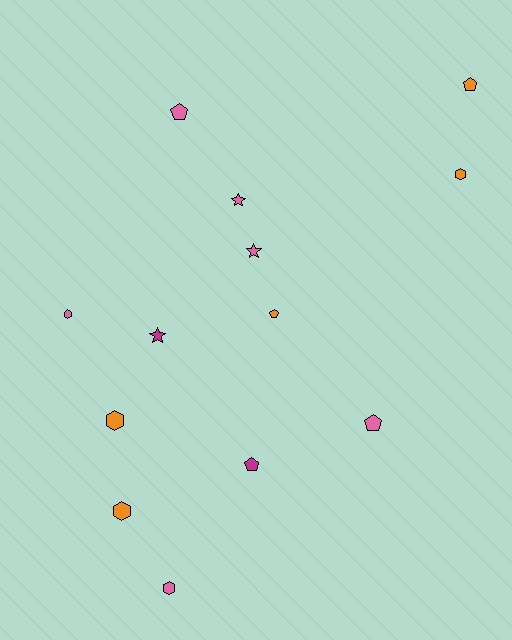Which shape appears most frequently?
Hexagon, with 5 objects.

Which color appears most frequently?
Pink, with 6 objects.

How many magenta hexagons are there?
There are no magenta hexagons.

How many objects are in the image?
There are 13 objects.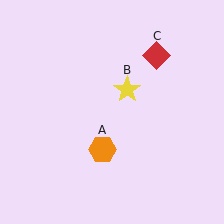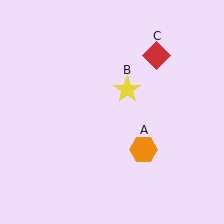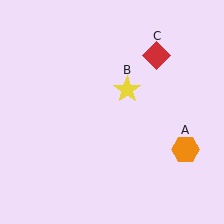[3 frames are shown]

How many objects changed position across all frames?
1 object changed position: orange hexagon (object A).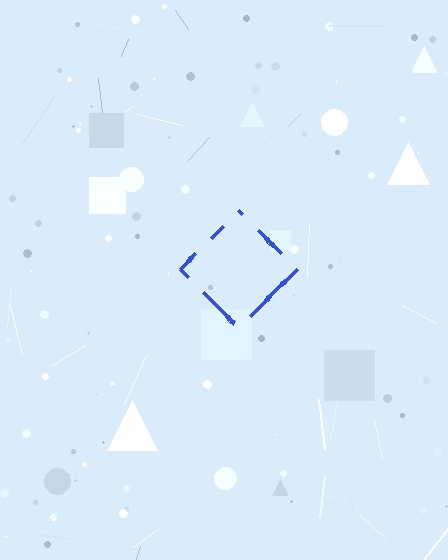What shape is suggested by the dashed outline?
The dashed outline suggests a diamond.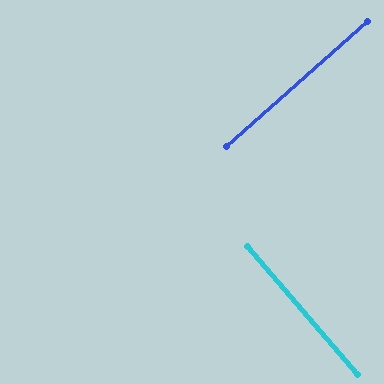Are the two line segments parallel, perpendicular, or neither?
Perpendicular — they meet at approximately 89°.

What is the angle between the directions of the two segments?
Approximately 89 degrees.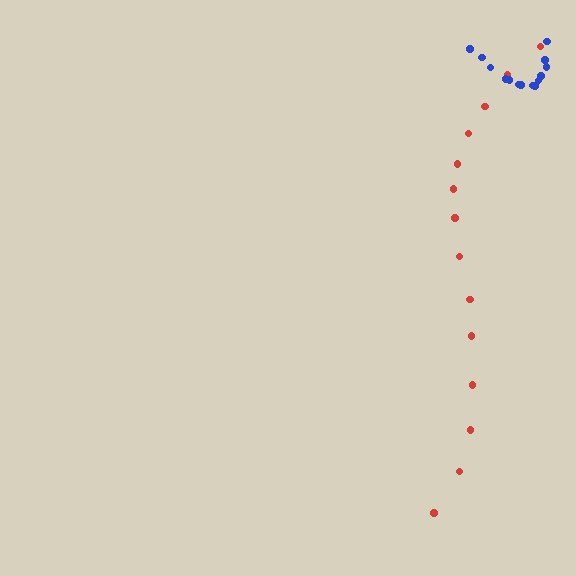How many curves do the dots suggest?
There are 2 distinct paths.